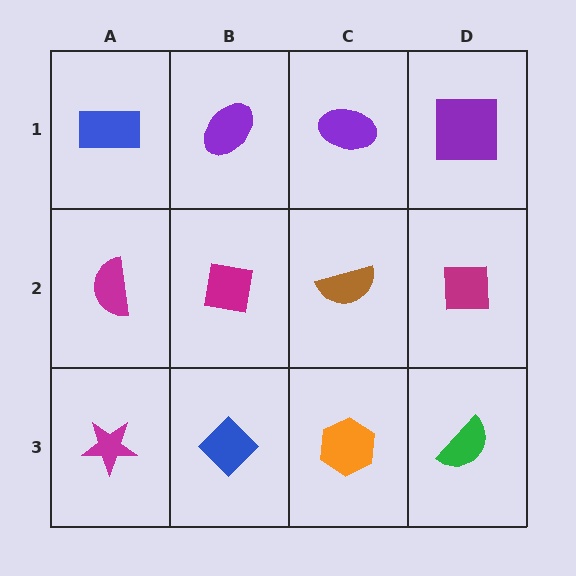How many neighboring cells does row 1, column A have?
2.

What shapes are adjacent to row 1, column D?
A magenta square (row 2, column D), a purple ellipse (row 1, column C).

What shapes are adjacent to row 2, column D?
A purple square (row 1, column D), a green semicircle (row 3, column D), a brown semicircle (row 2, column C).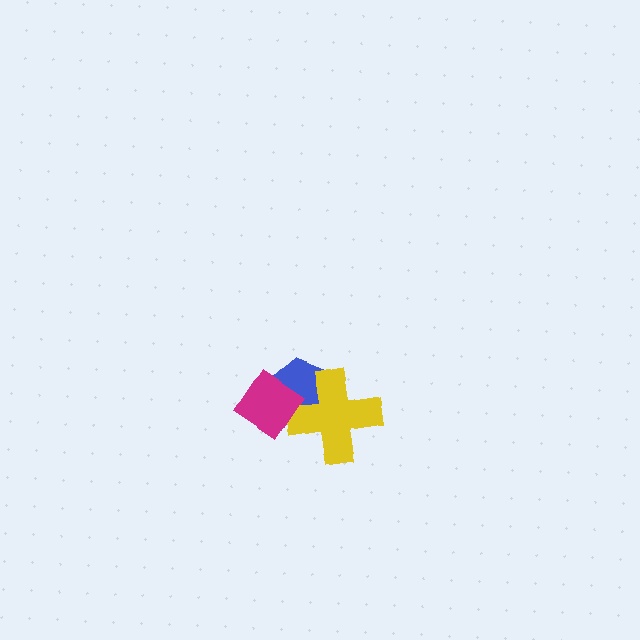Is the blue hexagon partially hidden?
Yes, it is partially covered by another shape.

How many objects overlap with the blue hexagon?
2 objects overlap with the blue hexagon.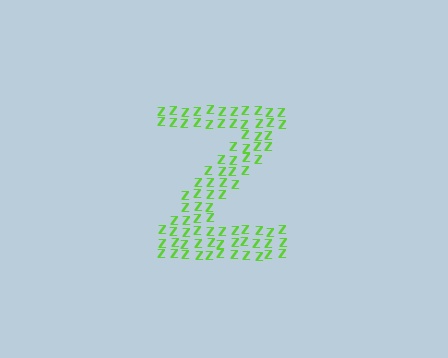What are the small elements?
The small elements are letter Z's.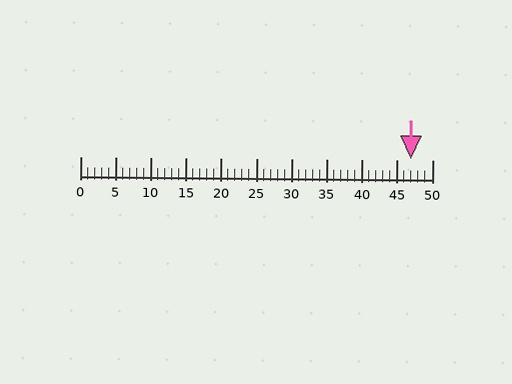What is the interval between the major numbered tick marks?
The major tick marks are spaced 5 units apart.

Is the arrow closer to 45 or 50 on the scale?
The arrow is closer to 45.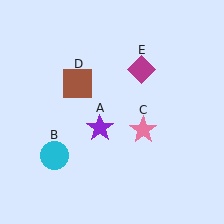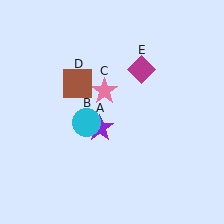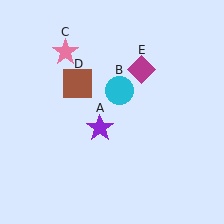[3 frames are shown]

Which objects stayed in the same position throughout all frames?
Purple star (object A) and brown square (object D) and magenta diamond (object E) remained stationary.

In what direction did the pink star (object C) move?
The pink star (object C) moved up and to the left.